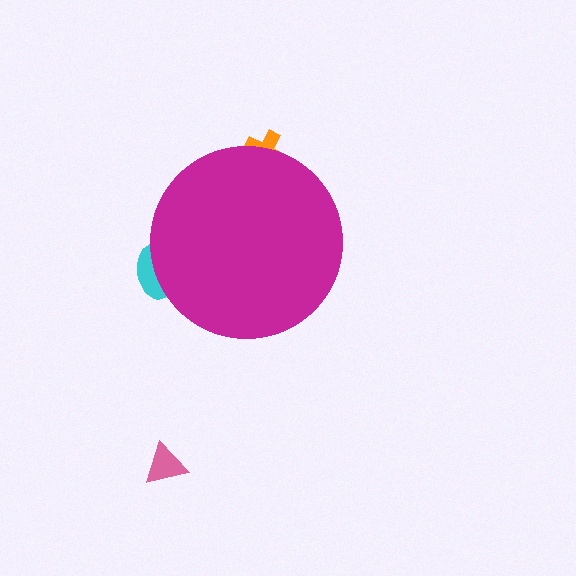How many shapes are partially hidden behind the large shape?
2 shapes are partially hidden.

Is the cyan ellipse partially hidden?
Yes, the cyan ellipse is partially hidden behind the magenta circle.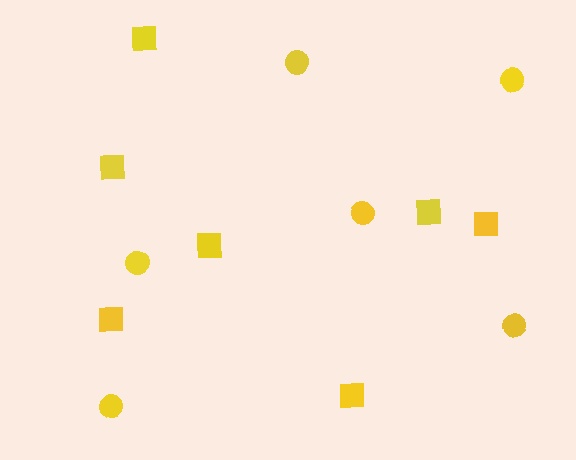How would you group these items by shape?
There are 2 groups: one group of circles (6) and one group of squares (7).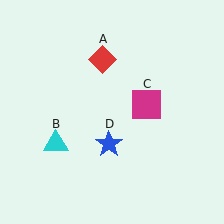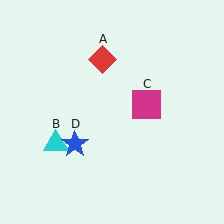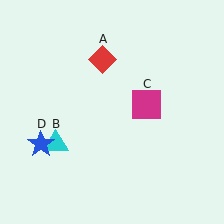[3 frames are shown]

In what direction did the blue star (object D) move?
The blue star (object D) moved left.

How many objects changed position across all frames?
1 object changed position: blue star (object D).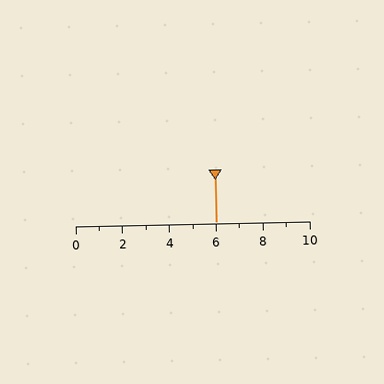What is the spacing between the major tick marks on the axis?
The major ticks are spaced 2 apart.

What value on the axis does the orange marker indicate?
The marker indicates approximately 6.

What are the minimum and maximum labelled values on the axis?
The axis runs from 0 to 10.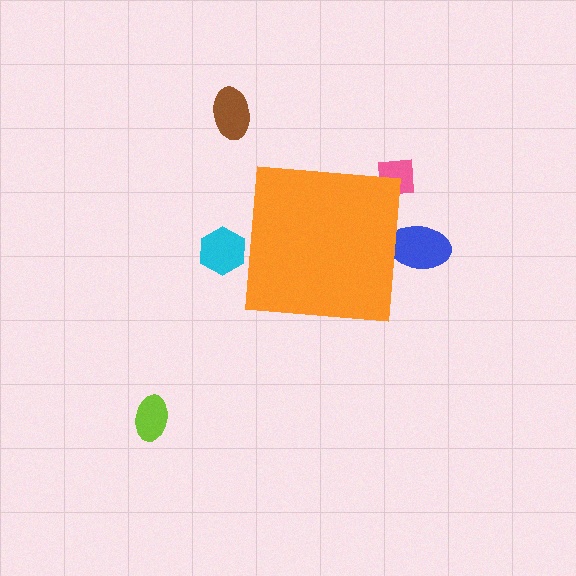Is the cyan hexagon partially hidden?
Yes, the cyan hexagon is partially hidden behind the orange square.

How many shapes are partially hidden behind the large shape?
3 shapes are partially hidden.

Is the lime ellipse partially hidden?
No, the lime ellipse is fully visible.